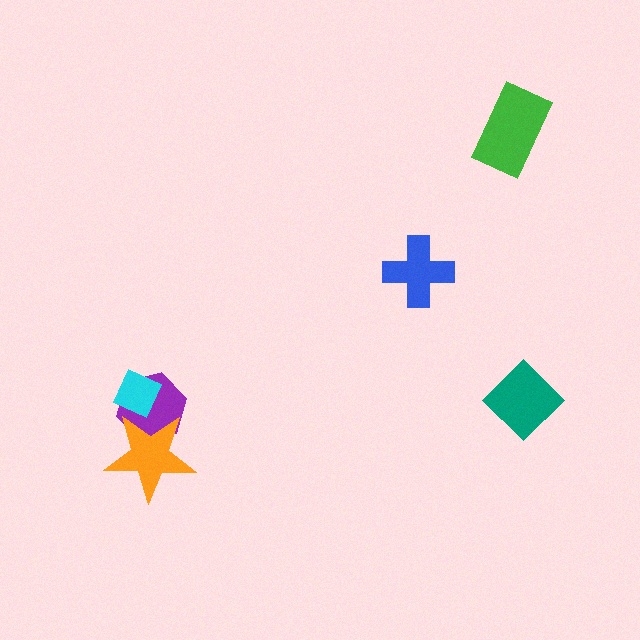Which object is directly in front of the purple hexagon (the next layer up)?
The cyan diamond is directly in front of the purple hexagon.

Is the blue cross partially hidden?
No, no other shape covers it.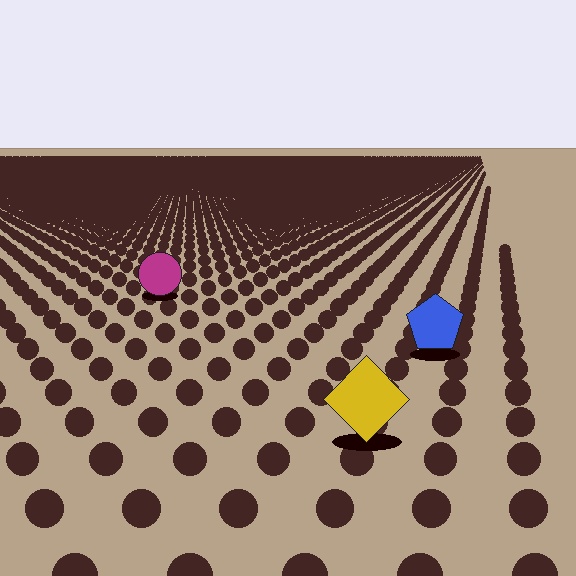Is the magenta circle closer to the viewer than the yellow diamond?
No. The yellow diamond is closer — you can tell from the texture gradient: the ground texture is coarser near it.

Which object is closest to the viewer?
The yellow diamond is closest. The texture marks near it are larger and more spread out.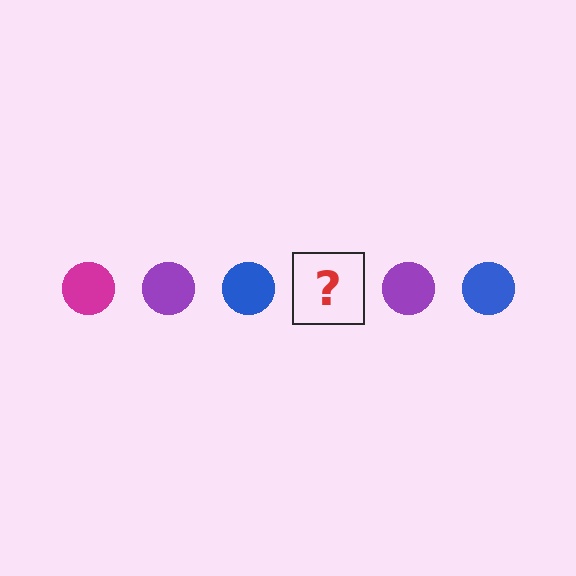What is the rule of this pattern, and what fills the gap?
The rule is that the pattern cycles through magenta, purple, blue circles. The gap should be filled with a magenta circle.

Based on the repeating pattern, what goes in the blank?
The blank should be a magenta circle.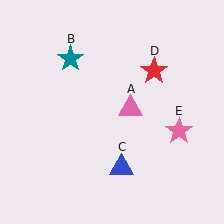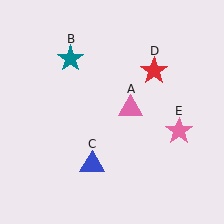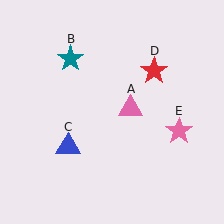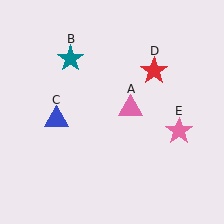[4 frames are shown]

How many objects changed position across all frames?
1 object changed position: blue triangle (object C).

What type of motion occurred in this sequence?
The blue triangle (object C) rotated clockwise around the center of the scene.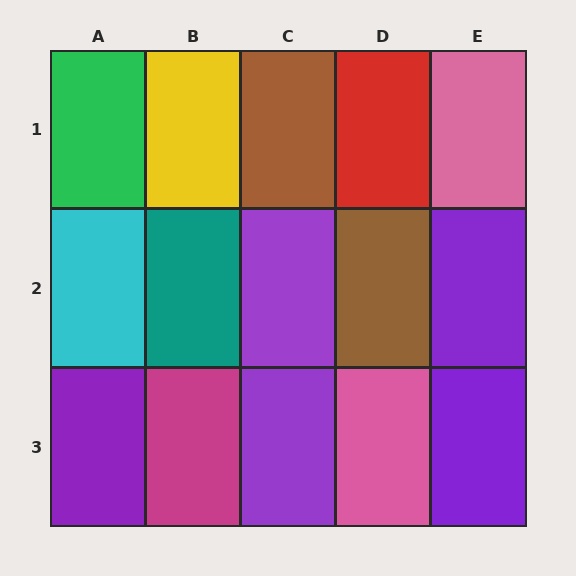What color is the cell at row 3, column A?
Purple.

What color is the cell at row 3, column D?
Pink.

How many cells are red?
1 cell is red.